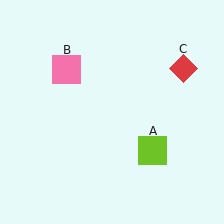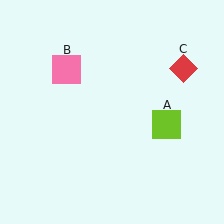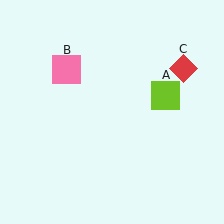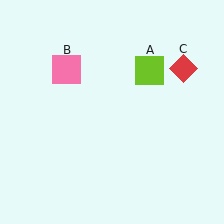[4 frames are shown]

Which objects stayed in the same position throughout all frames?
Pink square (object B) and red diamond (object C) remained stationary.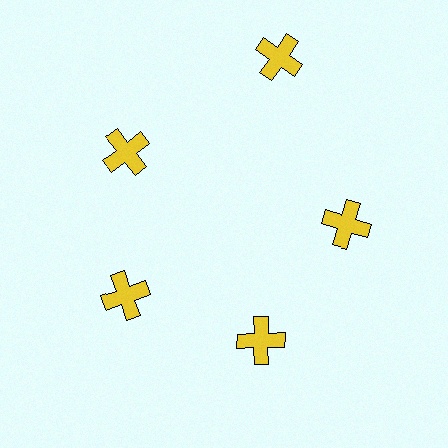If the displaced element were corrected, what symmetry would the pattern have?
It would have 5-fold rotational symmetry — the pattern would map onto itself every 72 degrees.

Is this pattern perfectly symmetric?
No. The 5 yellow crosses are arranged in a ring, but one element near the 1 o'clock position is pushed outward from the center, breaking the 5-fold rotational symmetry.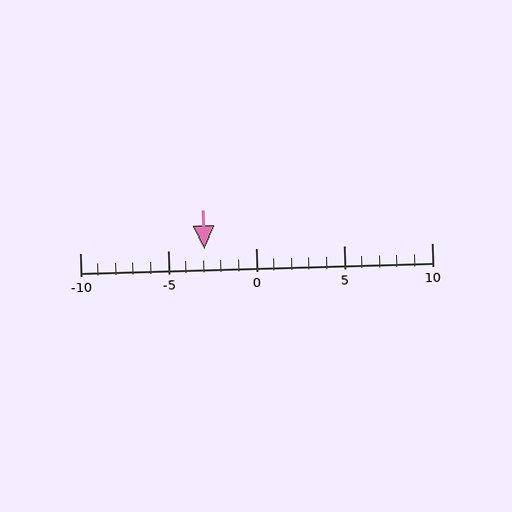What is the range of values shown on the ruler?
The ruler shows values from -10 to 10.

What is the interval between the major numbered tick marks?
The major tick marks are spaced 5 units apart.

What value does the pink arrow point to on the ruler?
The pink arrow points to approximately -3.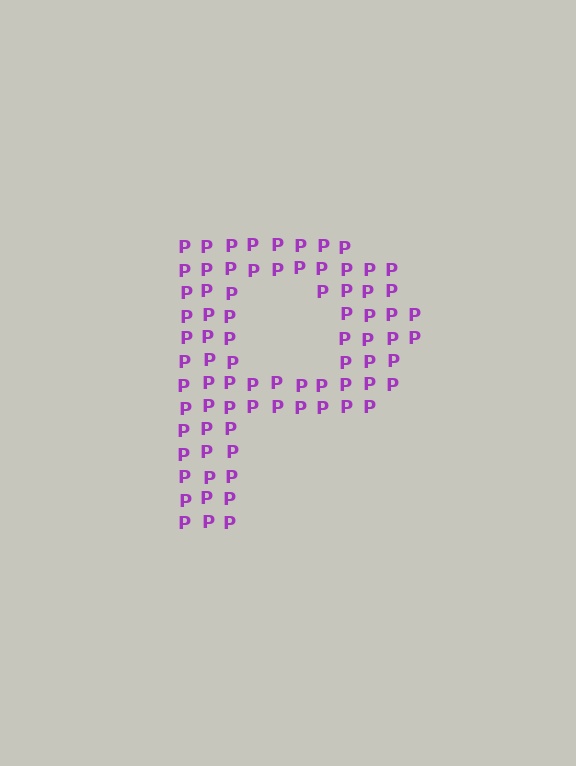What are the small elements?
The small elements are letter P's.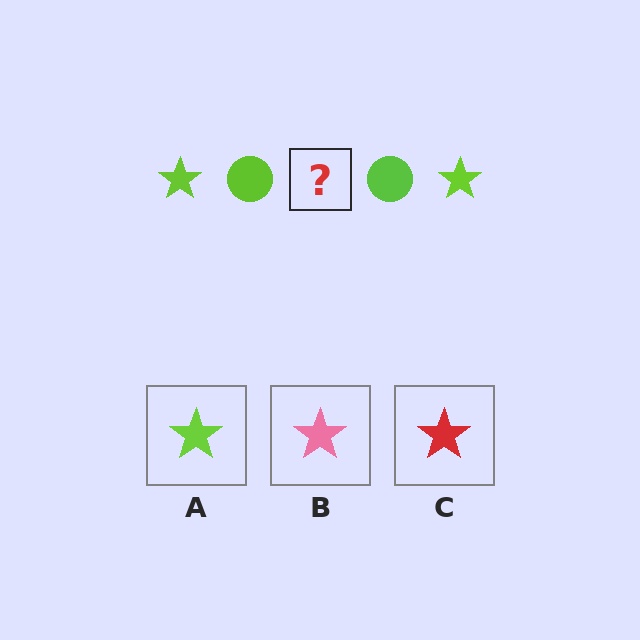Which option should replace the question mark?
Option A.